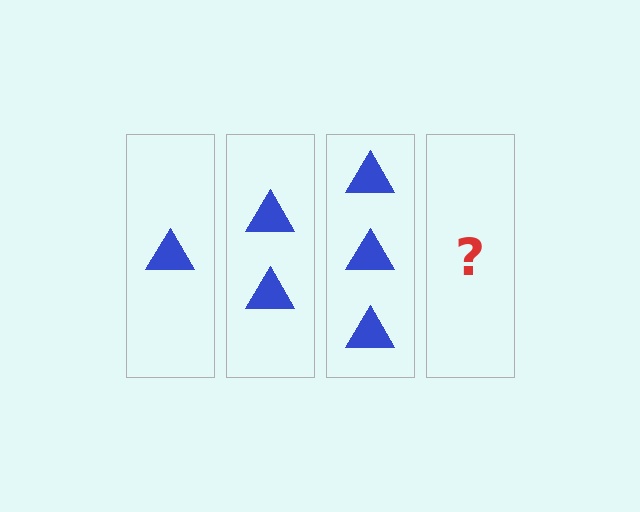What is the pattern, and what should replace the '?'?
The pattern is that each step adds one more triangle. The '?' should be 4 triangles.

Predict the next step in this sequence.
The next step is 4 triangles.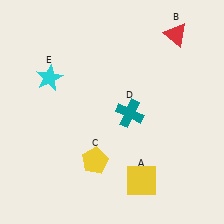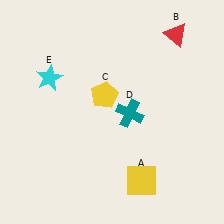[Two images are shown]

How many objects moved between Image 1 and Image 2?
1 object moved between the two images.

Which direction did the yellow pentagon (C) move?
The yellow pentagon (C) moved up.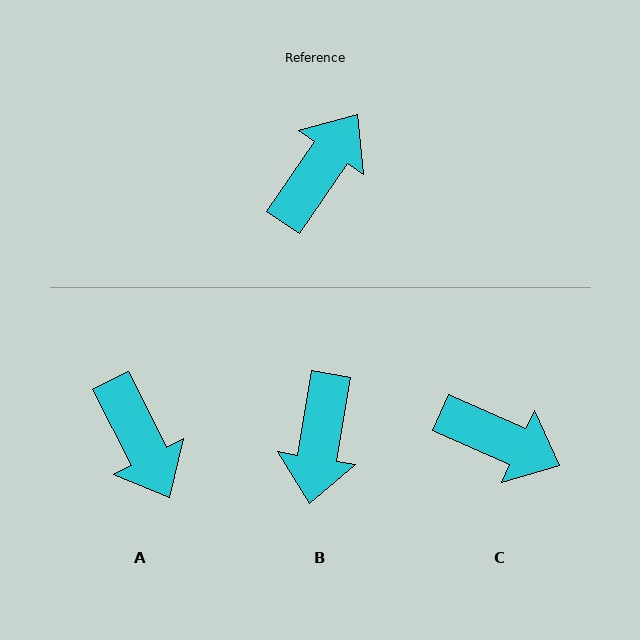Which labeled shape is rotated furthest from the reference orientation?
B, about 155 degrees away.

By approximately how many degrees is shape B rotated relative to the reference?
Approximately 155 degrees clockwise.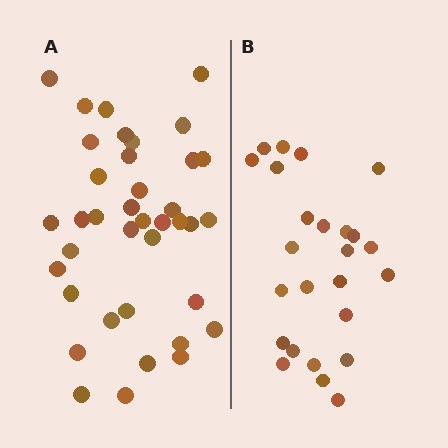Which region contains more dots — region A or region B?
Region A (the left region) has more dots.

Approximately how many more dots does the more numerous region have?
Region A has approximately 15 more dots than region B.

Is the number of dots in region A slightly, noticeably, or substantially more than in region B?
Region A has substantially more. The ratio is roughly 1.5 to 1.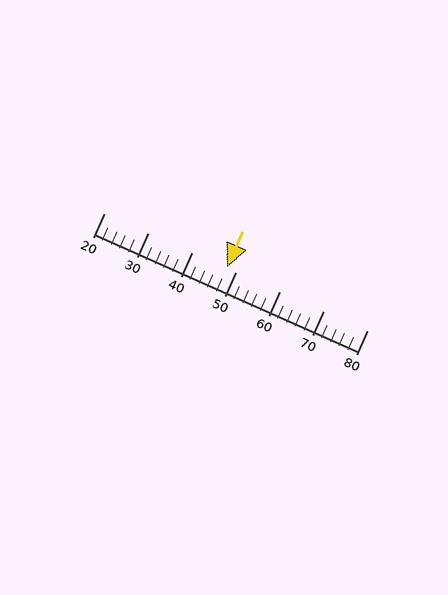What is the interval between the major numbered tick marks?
The major tick marks are spaced 10 units apart.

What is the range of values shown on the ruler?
The ruler shows values from 20 to 80.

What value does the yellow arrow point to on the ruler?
The yellow arrow points to approximately 48.